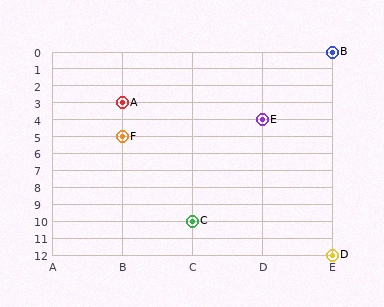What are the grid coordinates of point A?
Point A is at grid coordinates (B, 3).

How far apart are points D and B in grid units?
Points D and B are 12 rows apart.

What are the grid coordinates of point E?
Point E is at grid coordinates (D, 4).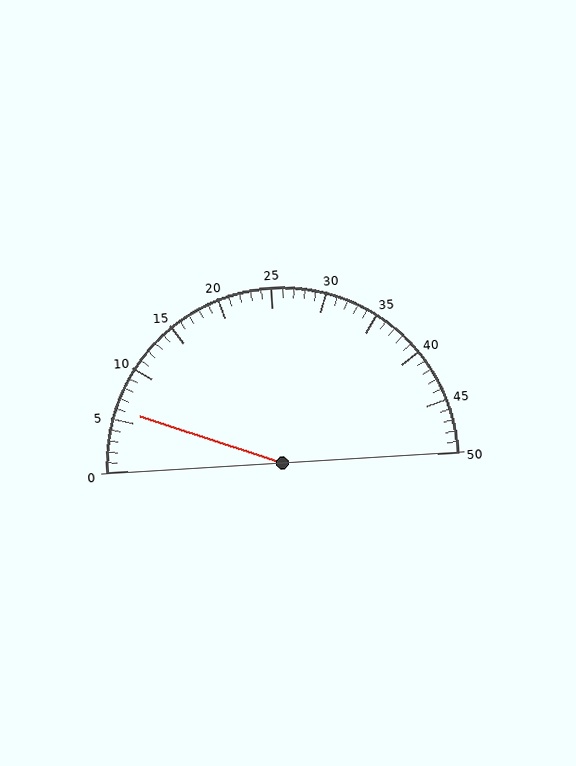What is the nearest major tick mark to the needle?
The nearest major tick mark is 5.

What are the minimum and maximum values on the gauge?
The gauge ranges from 0 to 50.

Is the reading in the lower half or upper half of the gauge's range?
The reading is in the lower half of the range (0 to 50).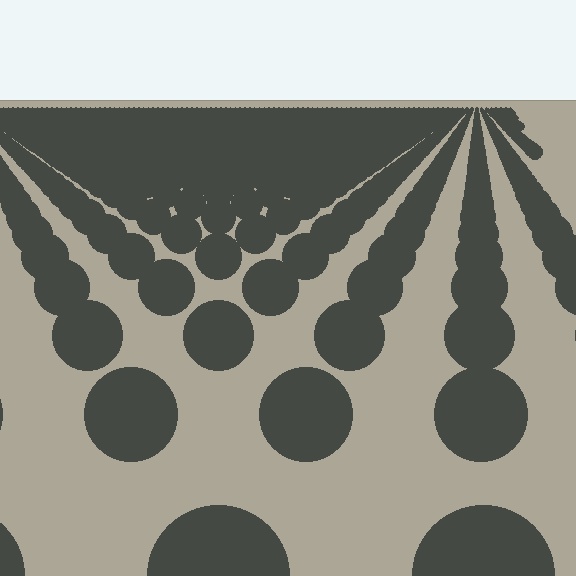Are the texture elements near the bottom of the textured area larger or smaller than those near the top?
Larger. Near the bottom, elements are closer to the viewer and appear at a bigger on-screen size.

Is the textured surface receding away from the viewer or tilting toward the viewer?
The surface is receding away from the viewer. Texture elements get smaller and denser toward the top.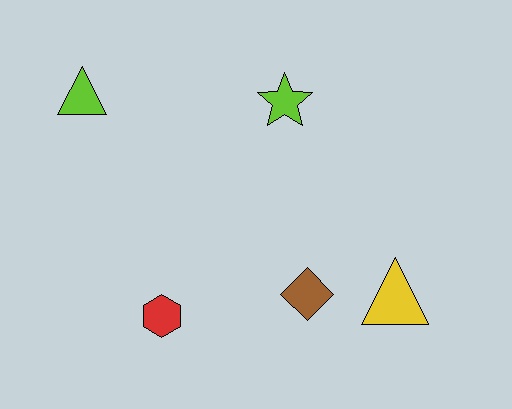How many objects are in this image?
There are 5 objects.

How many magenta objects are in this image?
There are no magenta objects.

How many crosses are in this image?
There are no crosses.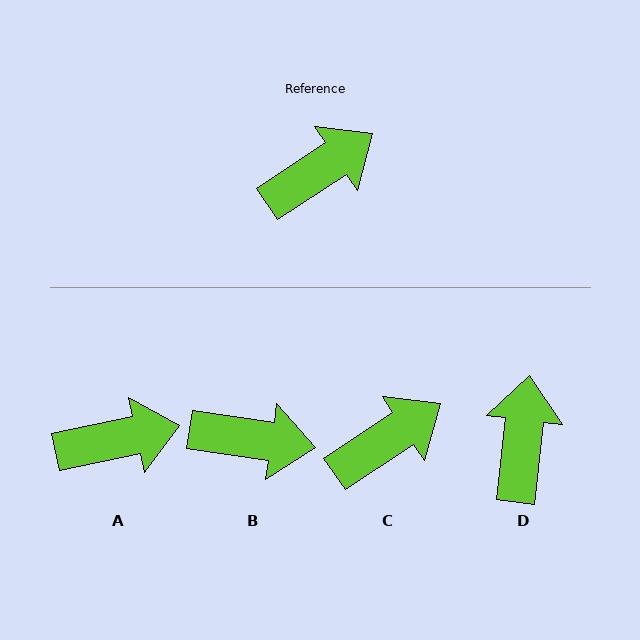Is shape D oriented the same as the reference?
No, it is off by about 50 degrees.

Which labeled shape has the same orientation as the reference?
C.